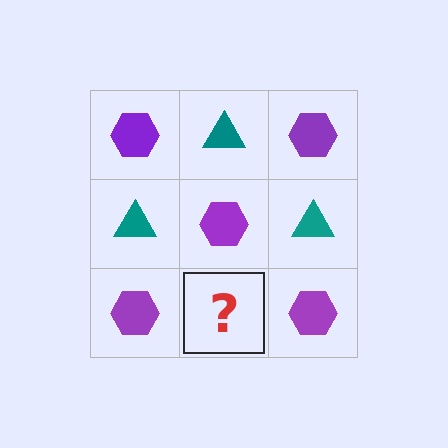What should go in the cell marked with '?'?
The missing cell should contain a teal triangle.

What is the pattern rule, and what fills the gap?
The rule is that it alternates purple hexagon and teal triangle in a checkerboard pattern. The gap should be filled with a teal triangle.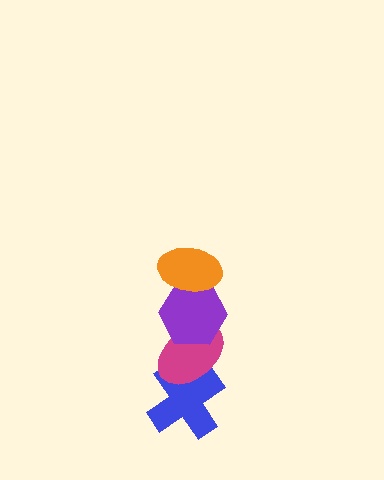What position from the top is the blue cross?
The blue cross is 4th from the top.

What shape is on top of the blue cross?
The magenta ellipse is on top of the blue cross.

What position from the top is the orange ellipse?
The orange ellipse is 1st from the top.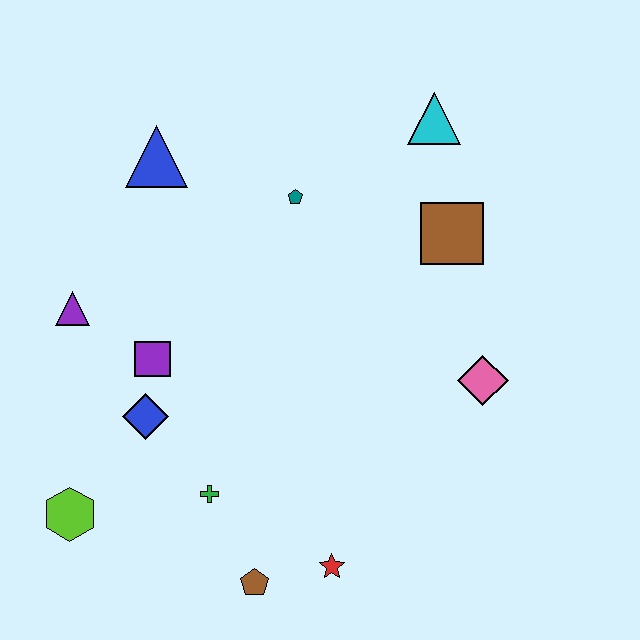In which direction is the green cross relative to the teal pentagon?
The green cross is below the teal pentagon.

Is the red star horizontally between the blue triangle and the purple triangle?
No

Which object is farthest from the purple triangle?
The pink diamond is farthest from the purple triangle.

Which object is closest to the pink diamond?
The brown square is closest to the pink diamond.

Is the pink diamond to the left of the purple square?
No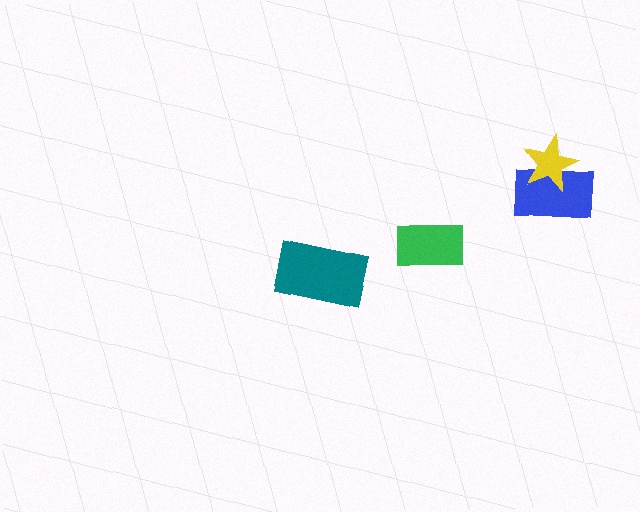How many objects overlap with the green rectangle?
0 objects overlap with the green rectangle.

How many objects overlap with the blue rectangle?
1 object overlaps with the blue rectangle.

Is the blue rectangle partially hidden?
Yes, it is partially covered by another shape.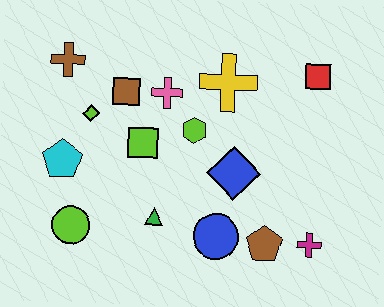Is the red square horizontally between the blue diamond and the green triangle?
No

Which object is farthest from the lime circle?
The red square is farthest from the lime circle.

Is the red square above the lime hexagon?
Yes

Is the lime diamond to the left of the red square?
Yes